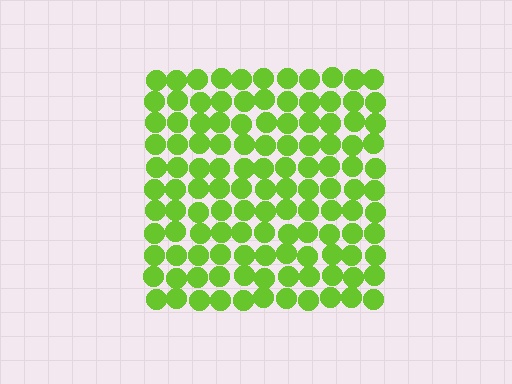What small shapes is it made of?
It is made of small circles.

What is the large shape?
The large shape is a square.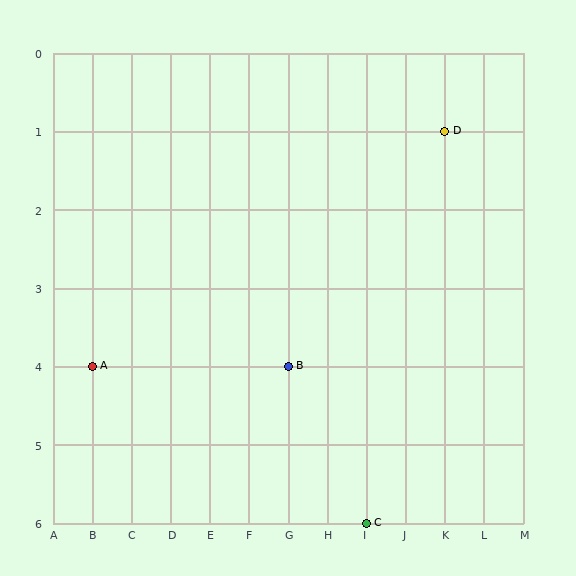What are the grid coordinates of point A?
Point A is at grid coordinates (B, 4).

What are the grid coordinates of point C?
Point C is at grid coordinates (I, 6).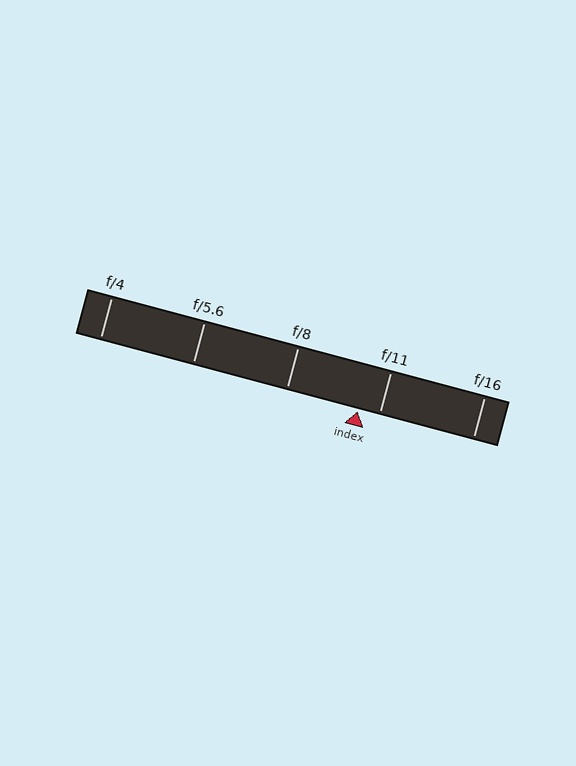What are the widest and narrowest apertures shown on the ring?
The widest aperture shown is f/4 and the narrowest is f/16.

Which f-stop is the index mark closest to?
The index mark is closest to f/11.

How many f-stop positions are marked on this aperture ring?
There are 5 f-stop positions marked.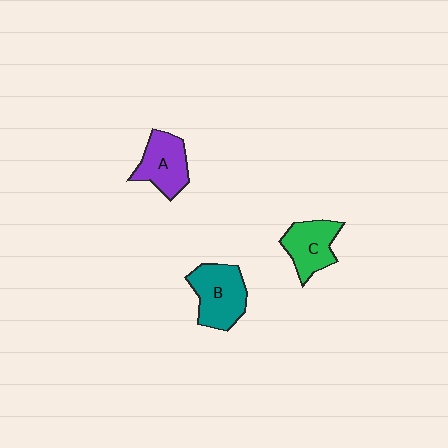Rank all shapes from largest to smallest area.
From largest to smallest: B (teal), A (purple), C (green).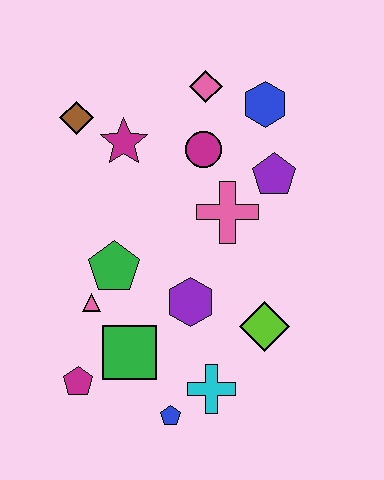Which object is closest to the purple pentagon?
The pink cross is closest to the purple pentagon.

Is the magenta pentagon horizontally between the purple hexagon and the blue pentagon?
No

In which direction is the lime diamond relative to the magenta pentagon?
The lime diamond is to the right of the magenta pentagon.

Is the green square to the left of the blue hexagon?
Yes